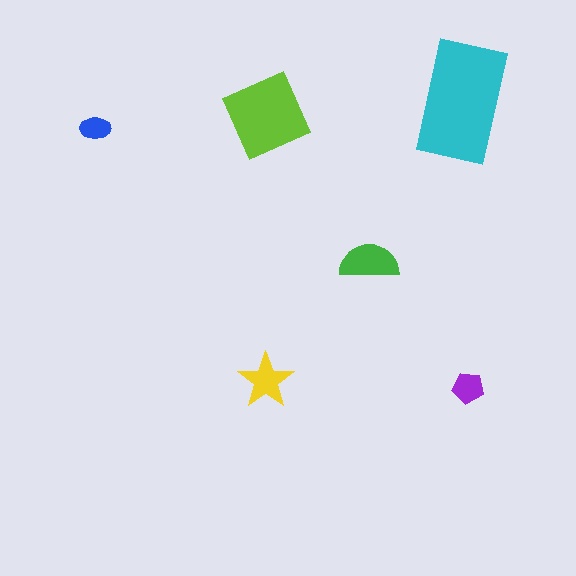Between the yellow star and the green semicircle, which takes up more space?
The green semicircle.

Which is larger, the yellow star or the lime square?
The lime square.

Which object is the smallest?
The blue ellipse.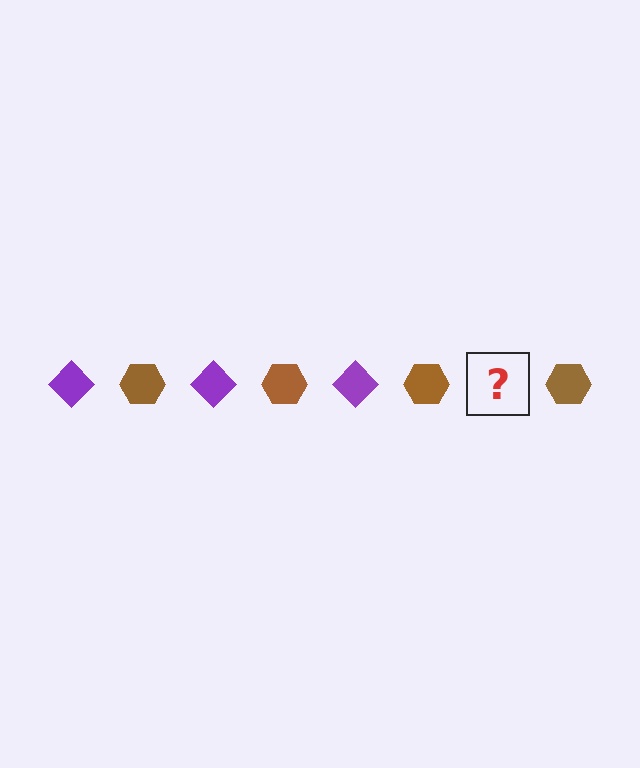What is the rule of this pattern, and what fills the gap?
The rule is that the pattern alternates between purple diamond and brown hexagon. The gap should be filled with a purple diamond.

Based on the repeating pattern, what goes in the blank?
The blank should be a purple diamond.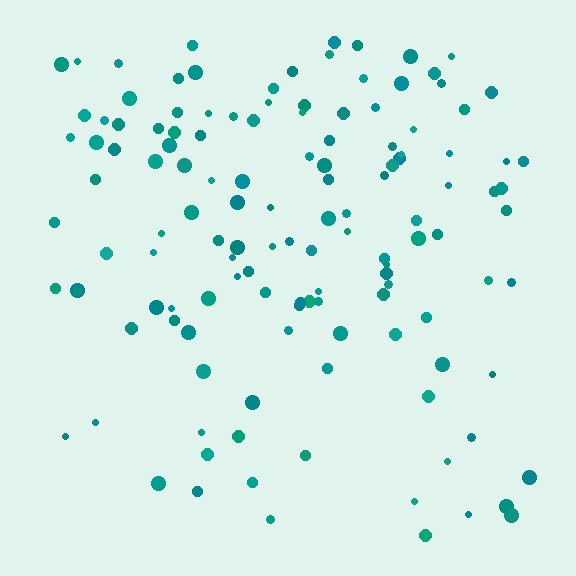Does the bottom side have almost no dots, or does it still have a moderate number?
Still a moderate number, just noticeably fewer than the top.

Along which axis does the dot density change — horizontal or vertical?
Vertical.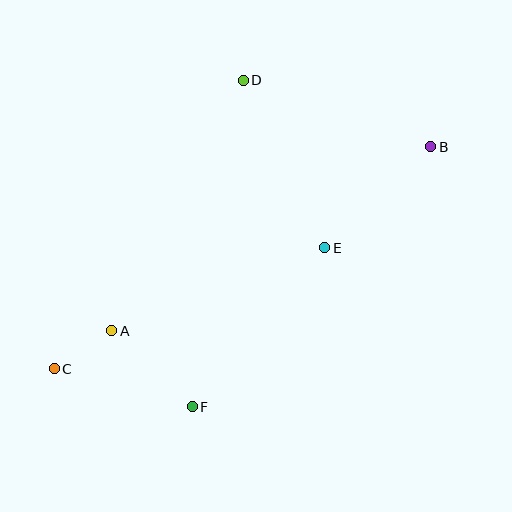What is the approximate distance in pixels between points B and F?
The distance between B and F is approximately 353 pixels.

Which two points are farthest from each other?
Points B and C are farthest from each other.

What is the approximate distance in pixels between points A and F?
The distance between A and F is approximately 111 pixels.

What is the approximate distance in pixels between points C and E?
The distance between C and E is approximately 296 pixels.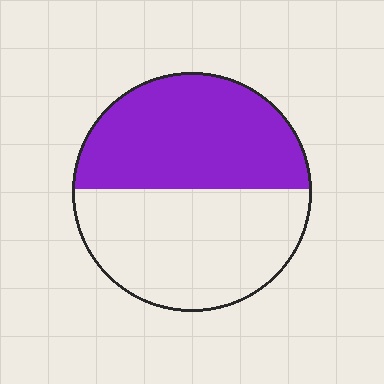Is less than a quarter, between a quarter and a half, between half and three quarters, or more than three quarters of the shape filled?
Between a quarter and a half.